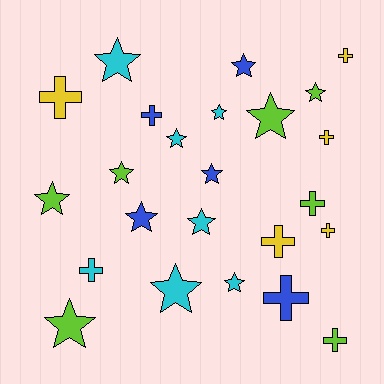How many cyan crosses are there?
There is 1 cyan cross.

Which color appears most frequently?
Lime, with 7 objects.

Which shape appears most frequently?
Star, with 14 objects.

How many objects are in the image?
There are 24 objects.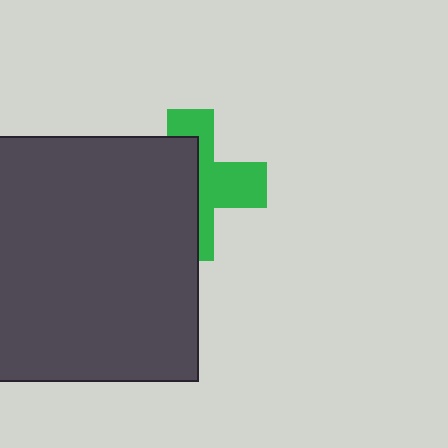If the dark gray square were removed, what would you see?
You would see the complete green cross.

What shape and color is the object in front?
The object in front is a dark gray square.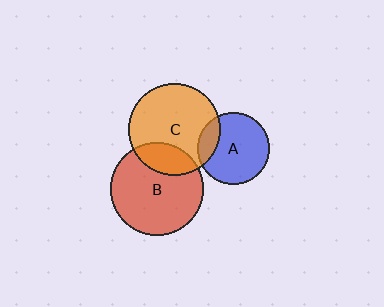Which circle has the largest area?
Circle B (red).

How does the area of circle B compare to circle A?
Approximately 1.7 times.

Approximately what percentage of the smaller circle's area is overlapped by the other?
Approximately 20%.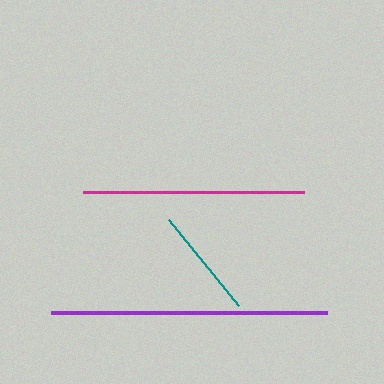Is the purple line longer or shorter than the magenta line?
The purple line is longer than the magenta line.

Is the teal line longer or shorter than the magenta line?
The magenta line is longer than the teal line.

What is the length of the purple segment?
The purple segment is approximately 277 pixels long.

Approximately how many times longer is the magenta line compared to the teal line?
The magenta line is approximately 2.0 times the length of the teal line.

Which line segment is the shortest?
The teal line is the shortest at approximately 110 pixels.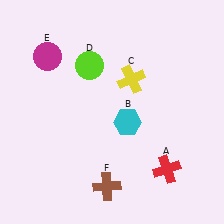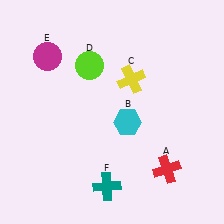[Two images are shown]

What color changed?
The cross (F) changed from brown in Image 1 to teal in Image 2.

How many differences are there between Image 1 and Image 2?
There is 1 difference between the two images.